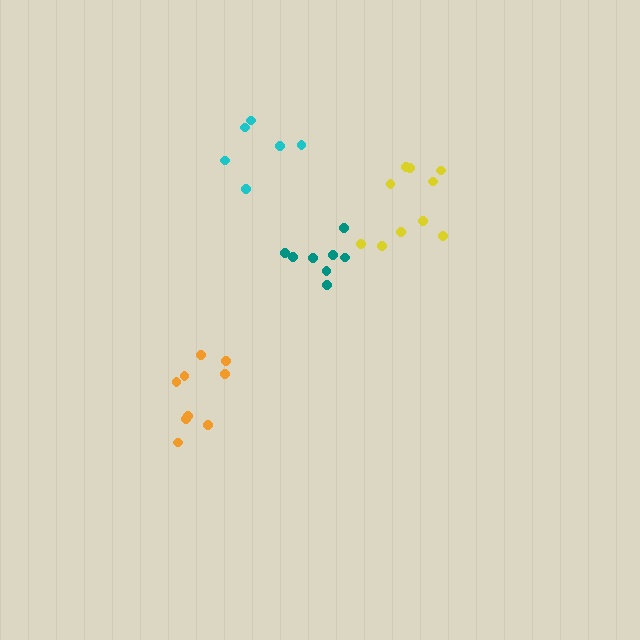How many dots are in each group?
Group 1: 8 dots, Group 2: 10 dots, Group 3: 9 dots, Group 4: 6 dots (33 total).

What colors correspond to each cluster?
The clusters are colored: teal, yellow, orange, cyan.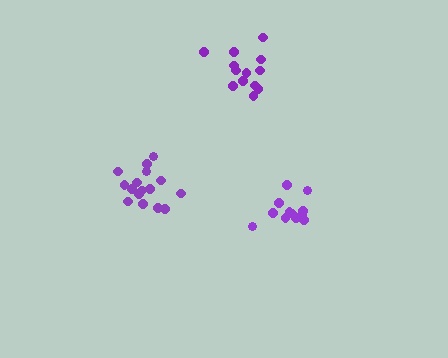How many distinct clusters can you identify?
There are 3 distinct clusters.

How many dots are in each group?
Group 1: 13 dots, Group 2: 12 dots, Group 3: 16 dots (41 total).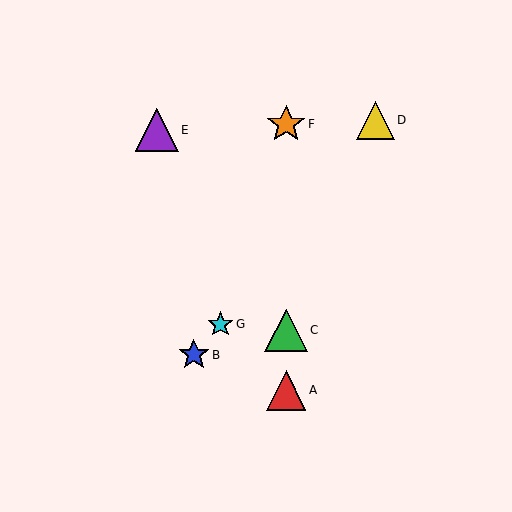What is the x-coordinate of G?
Object G is at x≈220.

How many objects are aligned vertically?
3 objects (A, C, F) are aligned vertically.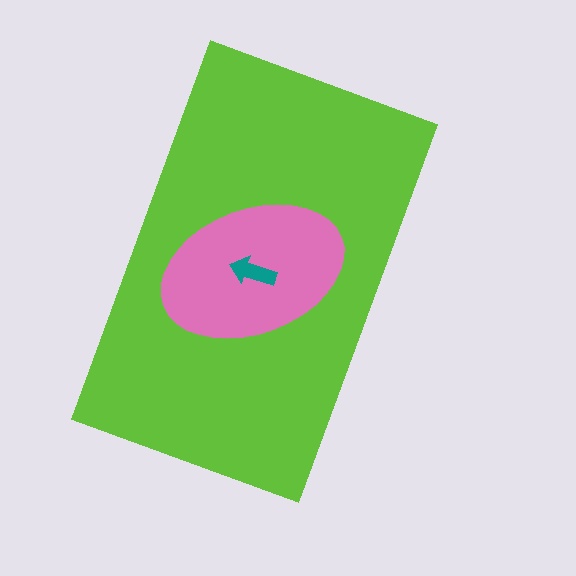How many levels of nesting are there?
3.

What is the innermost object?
The teal arrow.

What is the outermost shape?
The lime rectangle.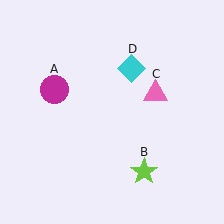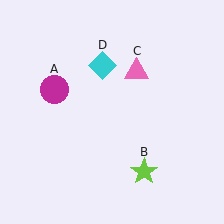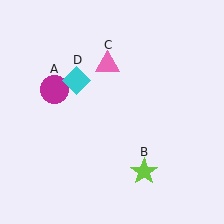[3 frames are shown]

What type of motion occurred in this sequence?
The pink triangle (object C), cyan diamond (object D) rotated counterclockwise around the center of the scene.